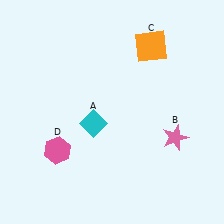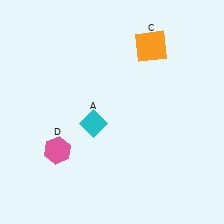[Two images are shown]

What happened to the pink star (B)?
The pink star (B) was removed in Image 2. It was in the bottom-right area of Image 1.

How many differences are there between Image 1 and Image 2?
There is 1 difference between the two images.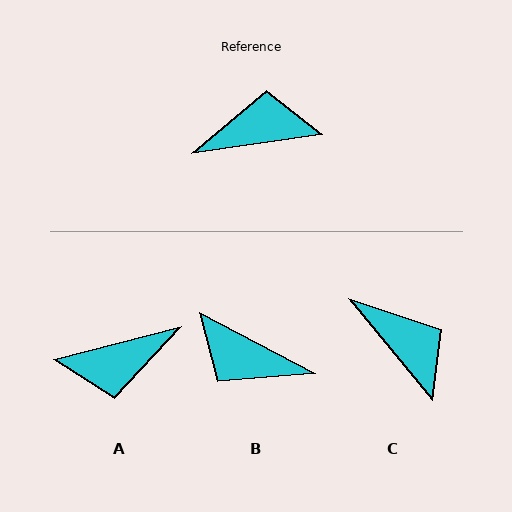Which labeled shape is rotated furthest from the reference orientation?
A, about 173 degrees away.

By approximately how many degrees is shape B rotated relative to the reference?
Approximately 144 degrees counter-clockwise.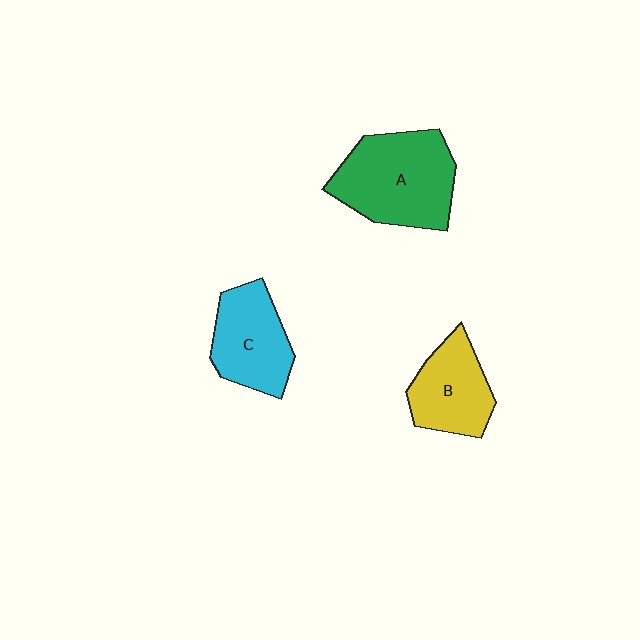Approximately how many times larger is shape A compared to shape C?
Approximately 1.4 times.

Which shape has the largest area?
Shape A (green).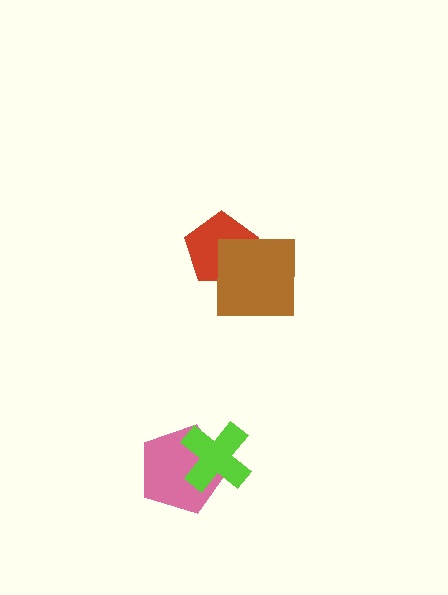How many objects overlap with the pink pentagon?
1 object overlaps with the pink pentagon.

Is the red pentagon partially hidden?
Yes, it is partially covered by another shape.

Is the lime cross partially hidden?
No, no other shape covers it.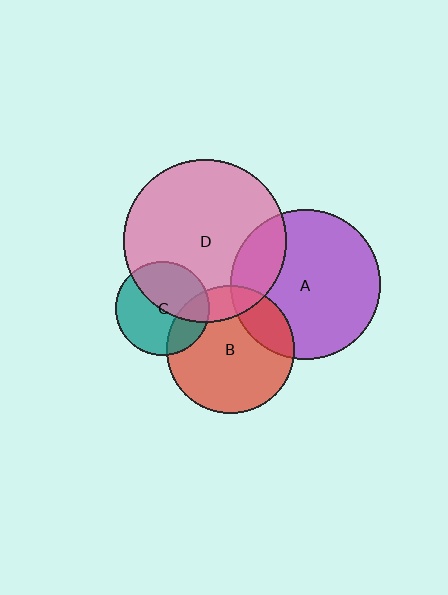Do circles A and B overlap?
Yes.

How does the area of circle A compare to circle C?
Approximately 2.5 times.